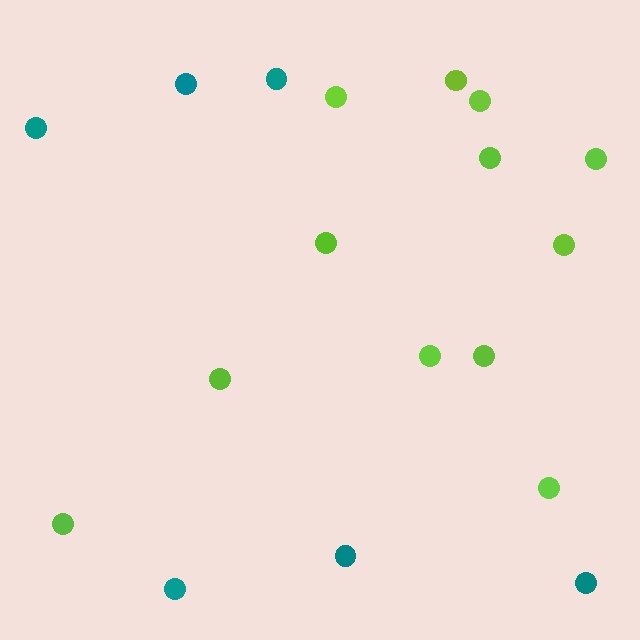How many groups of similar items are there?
There are 2 groups: one group of lime circles (12) and one group of teal circles (6).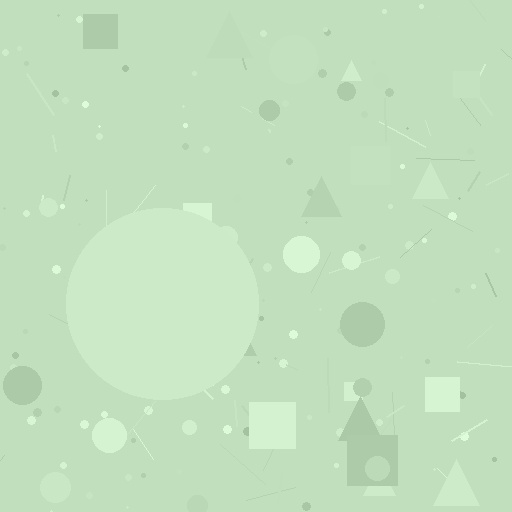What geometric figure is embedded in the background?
A circle is embedded in the background.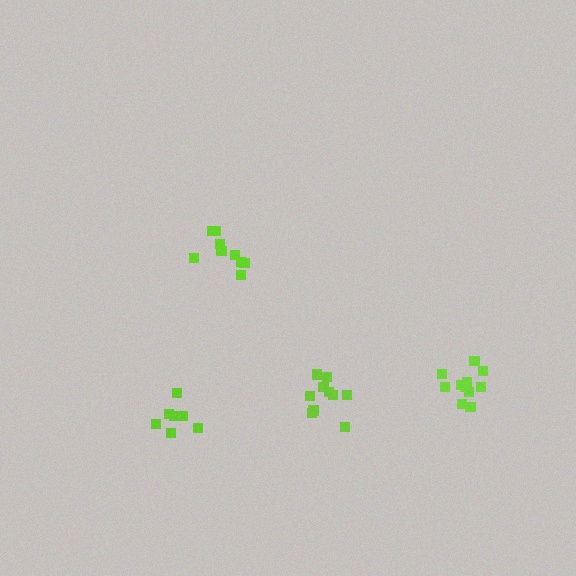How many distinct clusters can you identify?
There are 4 distinct clusters.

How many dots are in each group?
Group 1: 10 dots, Group 2: 9 dots, Group 3: 7 dots, Group 4: 11 dots (37 total).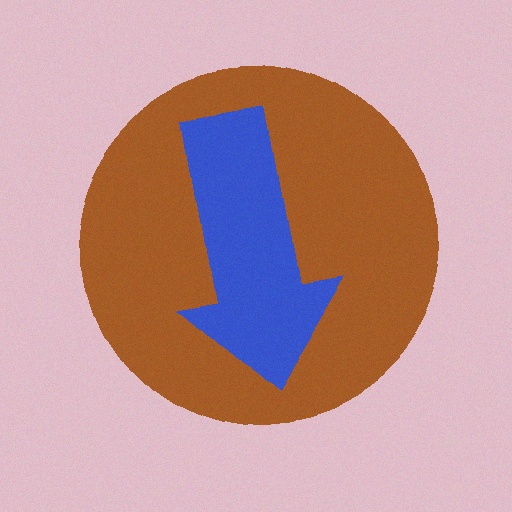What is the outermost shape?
The brown circle.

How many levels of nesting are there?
2.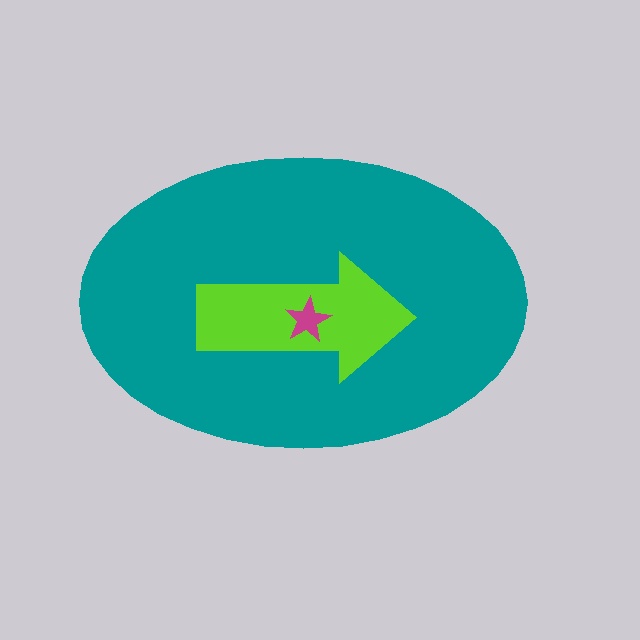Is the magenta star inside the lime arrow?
Yes.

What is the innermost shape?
The magenta star.